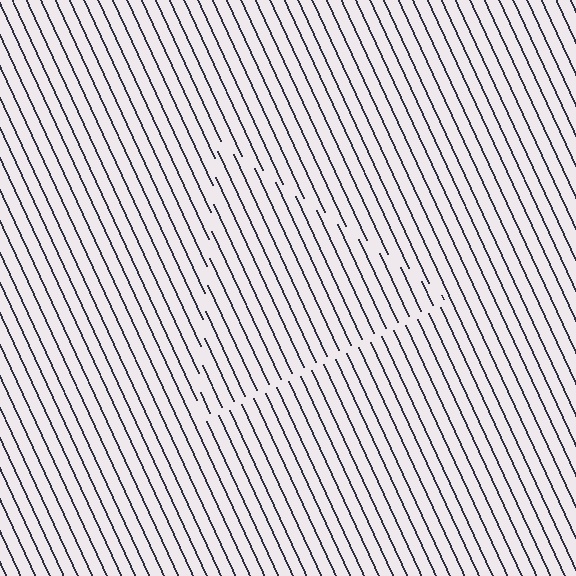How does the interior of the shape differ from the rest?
The interior of the shape contains the same grating, shifted by half a period — the contour is defined by the phase discontinuity where line-ends from the inner and outer gratings abut.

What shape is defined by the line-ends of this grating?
An illusory triangle. The interior of the shape contains the same grating, shifted by half a period — the contour is defined by the phase discontinuity where line-ends from the inner and outer gratings abut.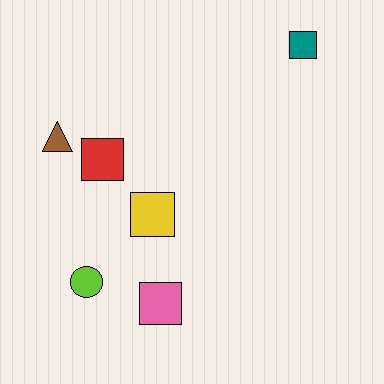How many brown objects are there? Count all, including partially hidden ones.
There is 1 brown object.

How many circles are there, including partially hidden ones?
There is 1 circle.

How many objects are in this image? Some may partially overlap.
There are 6 objects.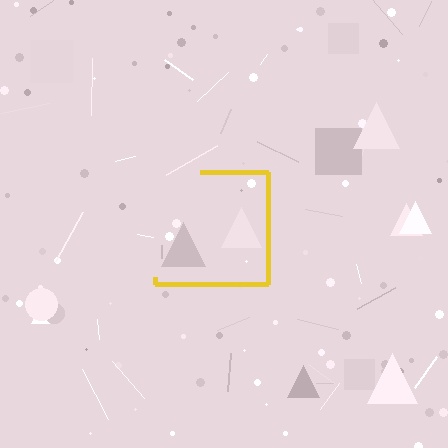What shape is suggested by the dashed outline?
The dashed outline suggests a square.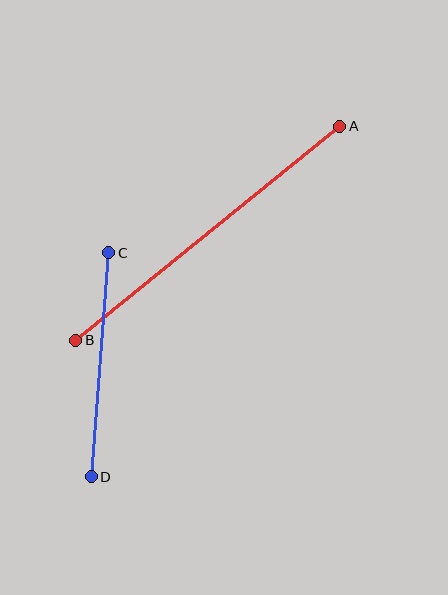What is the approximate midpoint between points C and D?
The midpoint is at approximately (100, 365) pixels.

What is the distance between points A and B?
The distance is approximately 340 pixels.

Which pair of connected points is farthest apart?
Points A and B are farthest apart.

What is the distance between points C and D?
The distance is approximately 225 pixels.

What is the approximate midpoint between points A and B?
The midpoint is at approximately (208, 233) pixels.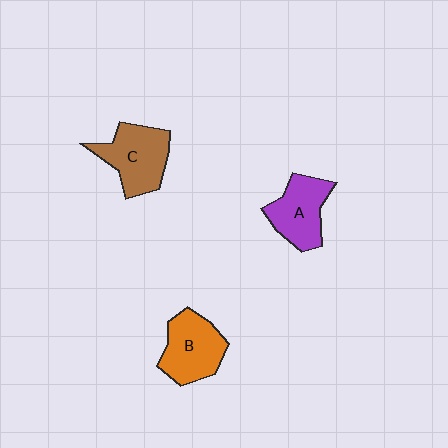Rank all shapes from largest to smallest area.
From largest to smallest: C (brown), B (orange), A (purple).